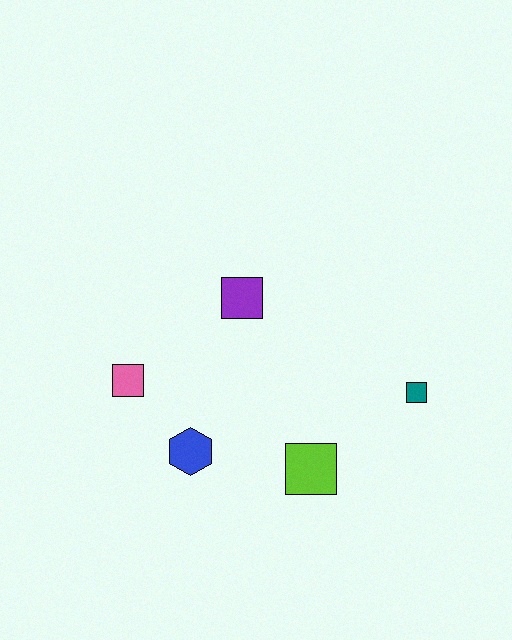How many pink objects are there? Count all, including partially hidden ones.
There is 1 pink object.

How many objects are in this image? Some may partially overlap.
There are 5 objects.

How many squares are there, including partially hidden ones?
There are 4 squares.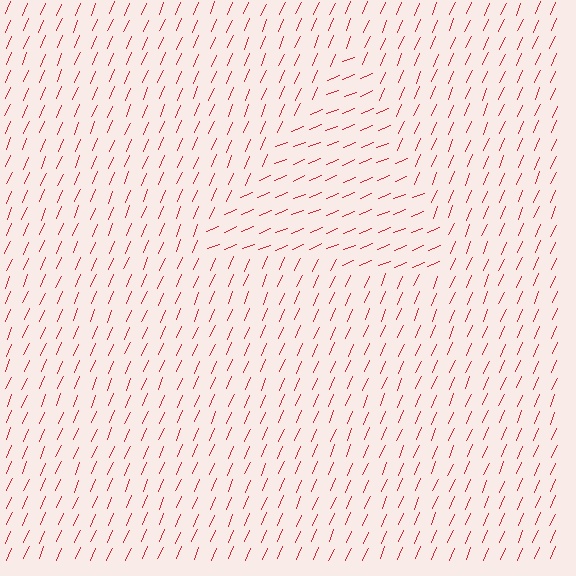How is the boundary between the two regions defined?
The boundary is defined purely by a change in line orientation (approximately 45 degrees difference). All lines are the same color and thickness.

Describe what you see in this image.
The image is filled with small red line segments. A triangle region in the image has lines oriented differently from the surrounding lines, creating a visible texture boundary.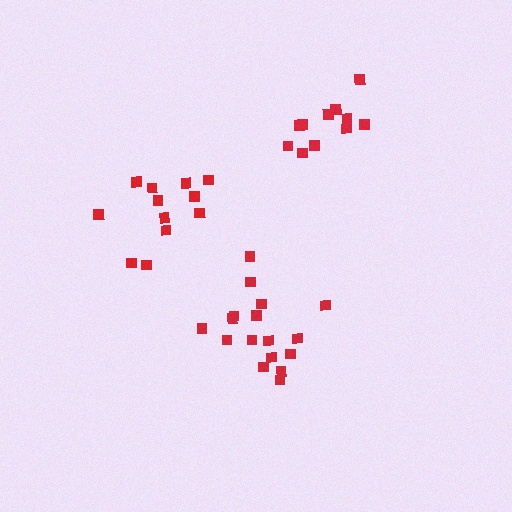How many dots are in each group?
Group 1: 12 dots, Group 2: 17 dots, Group 3: 12 dots (41 total).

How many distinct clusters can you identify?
There are 3 distinct clusters.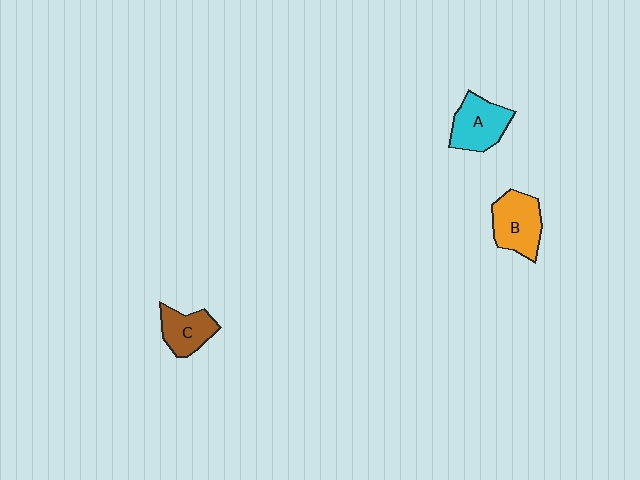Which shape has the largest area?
Shape B (orange).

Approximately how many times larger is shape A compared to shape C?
Approximately 1.3 times.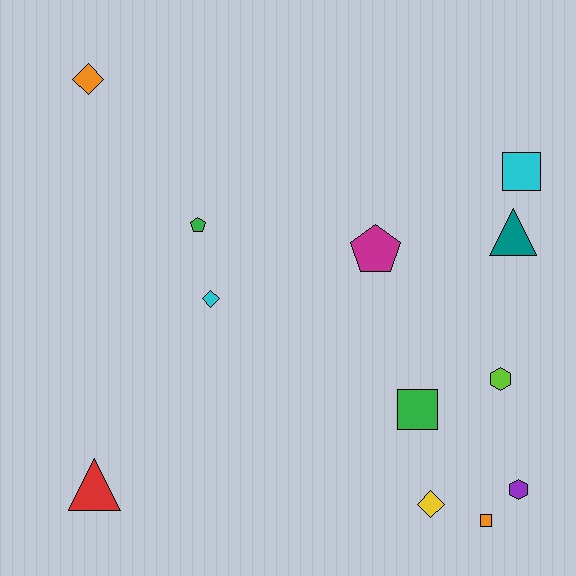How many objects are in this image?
There are 12 objects.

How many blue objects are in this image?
There are no blue objects.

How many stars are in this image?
There are no stars.